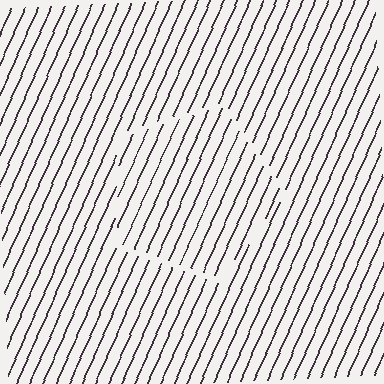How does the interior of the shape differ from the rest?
The interior of the shape contains the same grating, shifted by half a period — the contour is defined by the phase discontinuity where line-ends from the inner and outer gratings abut.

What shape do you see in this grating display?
An illusory pentagon. The interior of the shape contains the same grating, shifted by half a period — the contour is defined by the phase discontinuity where line-ends from the inner and outer gratings abut.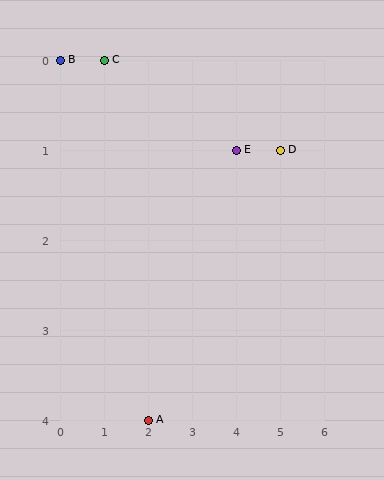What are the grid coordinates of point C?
Point C is at grid coordinates (1, 0).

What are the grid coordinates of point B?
Point B is at grid coordinates (0, 0).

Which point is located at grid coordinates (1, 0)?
Point C is at (1, 0).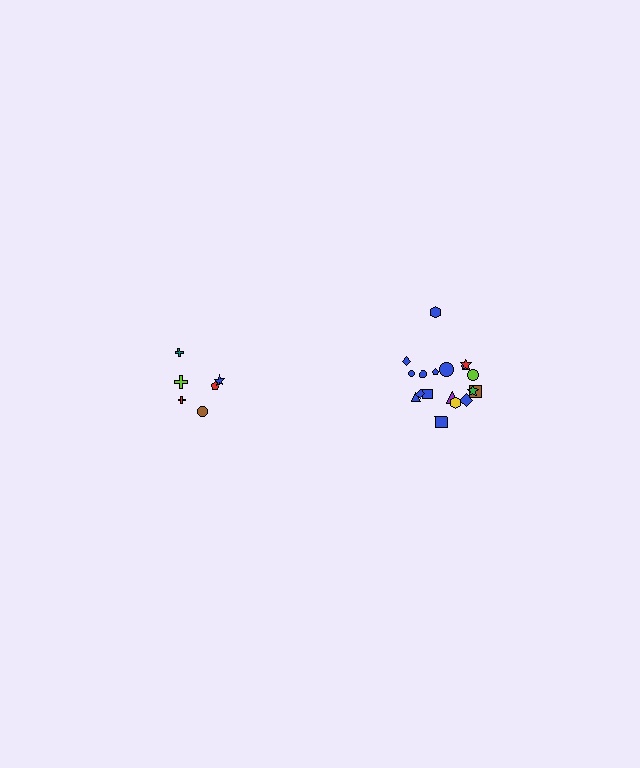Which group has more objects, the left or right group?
The right group.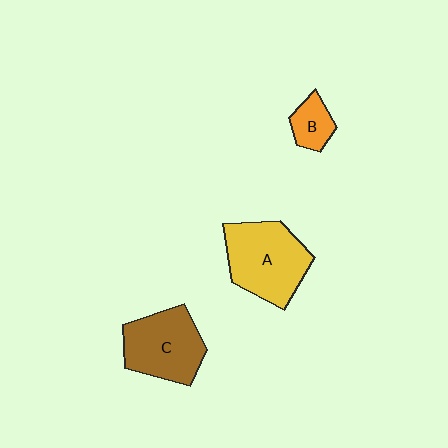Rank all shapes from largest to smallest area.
From largest to smallest: A (yellow), C (brown), B (orange).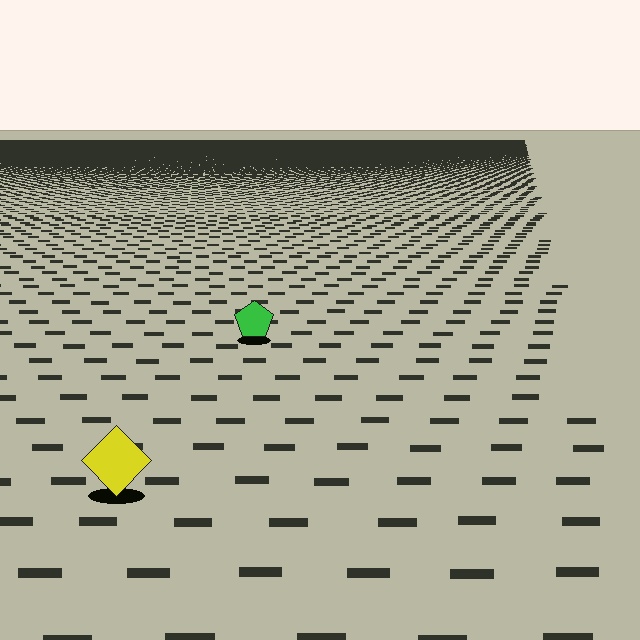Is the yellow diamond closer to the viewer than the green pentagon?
Yes. The yellow diamond is closer — you can tell from the texture gradient: the ground texture is coarser near it.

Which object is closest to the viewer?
The yellow diamond is closest. The texture marks near it are larger and more spread out.